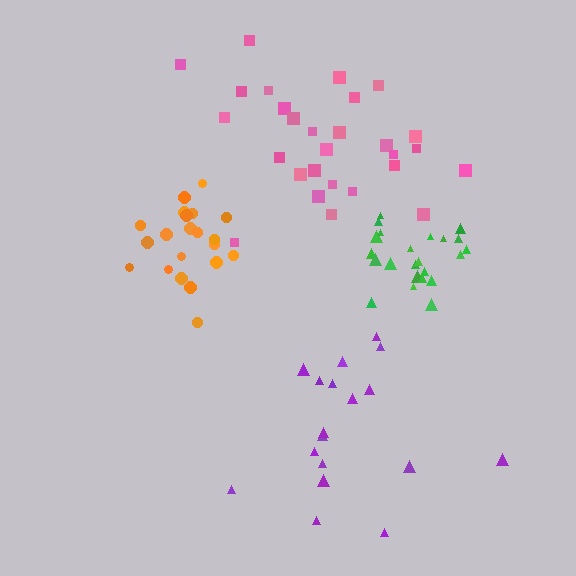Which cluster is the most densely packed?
Green.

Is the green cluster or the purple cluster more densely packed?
Green.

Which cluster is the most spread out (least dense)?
Purple.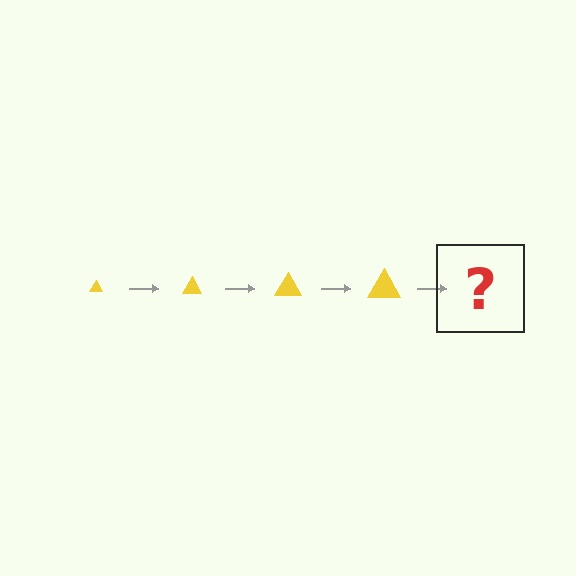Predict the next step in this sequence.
The next step is a yellow triangle, larger than the previous one.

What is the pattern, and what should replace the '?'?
The pattern is that the triangle gets progressively larger each step. The '?' should be a yellow triangle, larger than the previous one.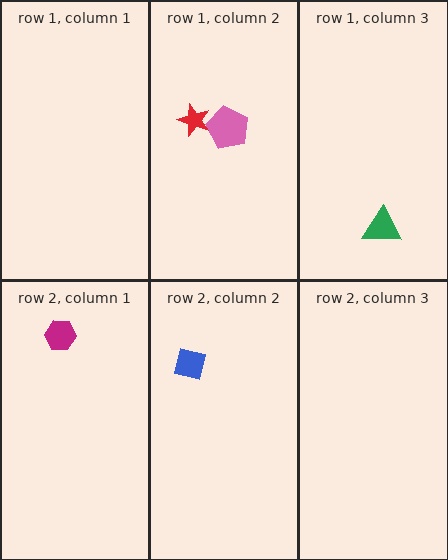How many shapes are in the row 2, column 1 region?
1.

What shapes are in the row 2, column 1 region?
The magenta hexagon.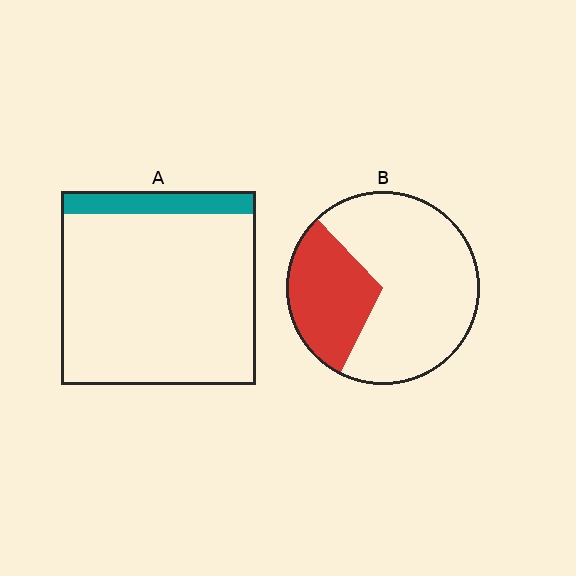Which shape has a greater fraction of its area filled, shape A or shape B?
Shape B.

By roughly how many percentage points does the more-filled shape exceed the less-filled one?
By roughly 20 percentage points (B over A).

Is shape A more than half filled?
No.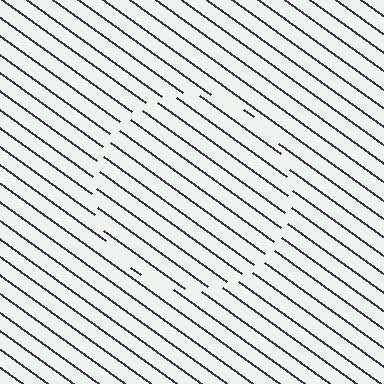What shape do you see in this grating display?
An illusory circle. The interior of the shape contains the same grating, shifted by half a period — the contour is defined by the phase discontinuity where line-ends from the inner and outer gratings abut.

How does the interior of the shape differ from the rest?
The interior of the shape contains the same grating, shifted by half a period — the contour is defined by the phase discontinuity where line-ends from the inner and outer gratings abut.